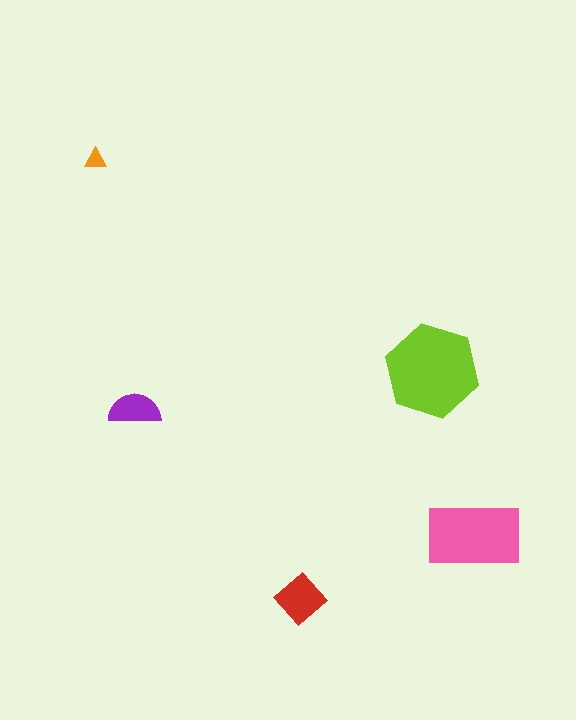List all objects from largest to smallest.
The lime hexagon, the pink rectangle, the red diamond, the purple semicircle, the orange triangle.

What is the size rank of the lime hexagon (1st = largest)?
1st.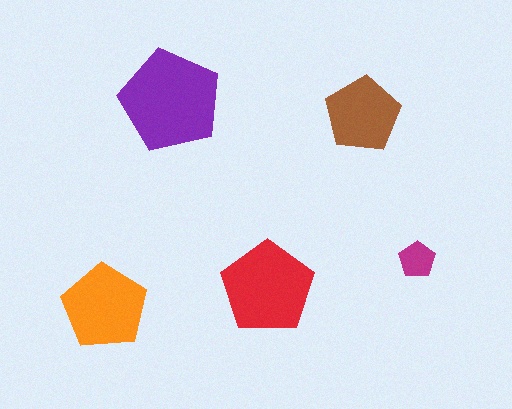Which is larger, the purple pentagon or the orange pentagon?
The purple one.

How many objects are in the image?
There are 5 objects in the image.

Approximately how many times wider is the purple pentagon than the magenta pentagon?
About 3 times wider.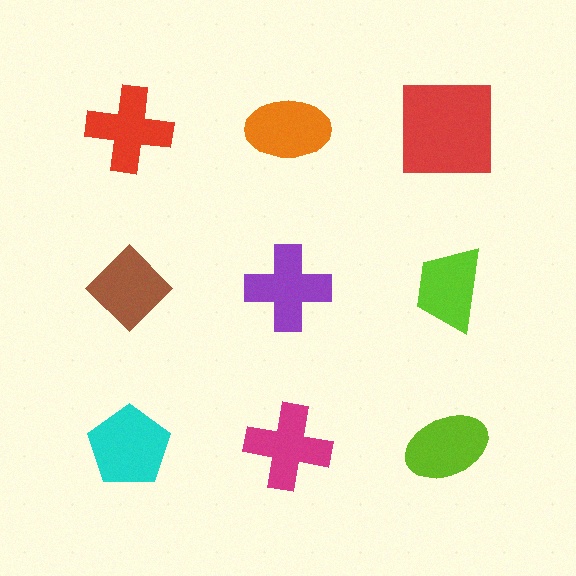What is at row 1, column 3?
A red square.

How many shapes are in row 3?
3 shapes.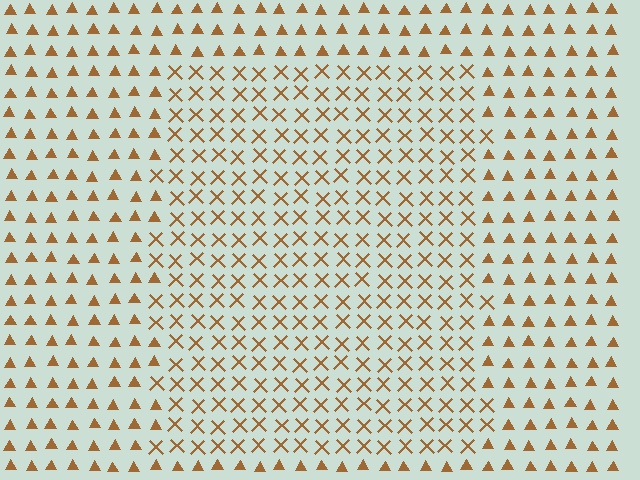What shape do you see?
I see a rectangle.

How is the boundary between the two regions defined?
The boundary is defined by a change in element shape: X marks inside vs. triangles outside. All elements share the same color and spacing.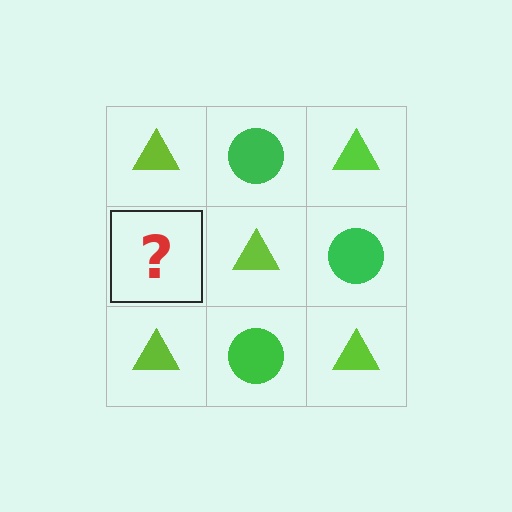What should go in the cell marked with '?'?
The missing cell should contain a green circle.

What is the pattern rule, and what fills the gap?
The rule is that it alternates lime triangle and green circle in a checkerboard pattern. The gap should be filled with a green circle.